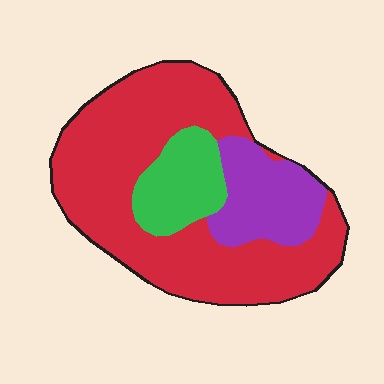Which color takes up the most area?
Red, at roughly 65%.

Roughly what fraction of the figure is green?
Green covers 15% of the figure.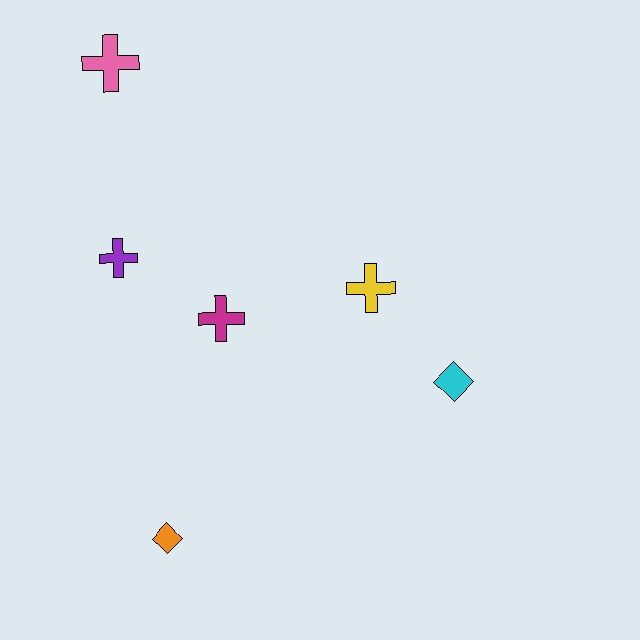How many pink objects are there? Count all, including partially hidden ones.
There is 1 pink object.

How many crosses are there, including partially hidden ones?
There are 4 crosses.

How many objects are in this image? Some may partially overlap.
There are 6 objects.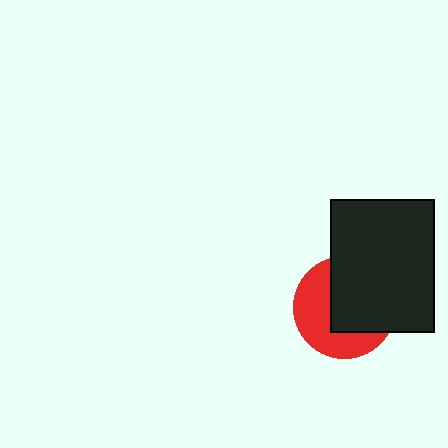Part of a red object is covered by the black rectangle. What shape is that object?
It is a circle.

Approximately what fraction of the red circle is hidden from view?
Roughly 54% of the red circle is hidden behind the black rectangle.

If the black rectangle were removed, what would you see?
You would see the complete red circle.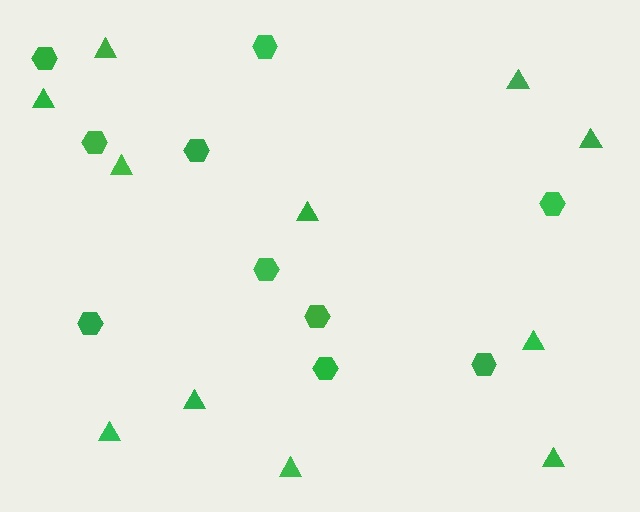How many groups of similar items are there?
There are 2 groups: one group of triangles (11) and one group of hexagons (10).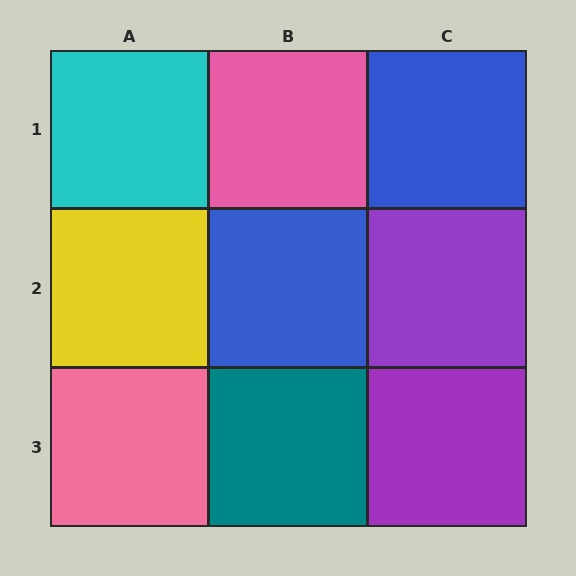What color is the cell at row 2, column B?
Blue.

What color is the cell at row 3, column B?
Teal.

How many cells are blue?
2 cells are blue.